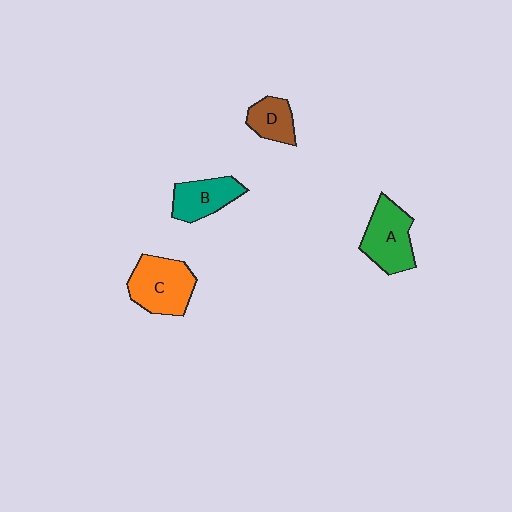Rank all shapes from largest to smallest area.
From largest to smallest: C (orange), A (green), B (teal), D (brown).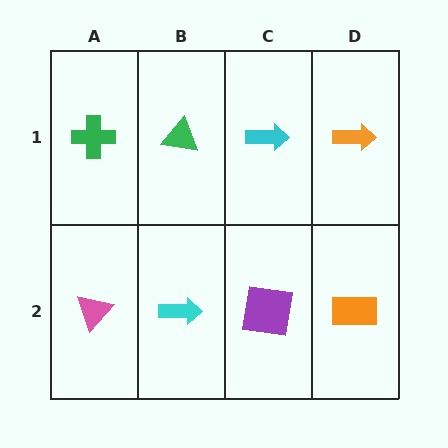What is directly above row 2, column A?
A green cross.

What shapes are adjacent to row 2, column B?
A green triangle (row 1, column B), a pink triangle (row 2, column A), a purple square (row 2, column C).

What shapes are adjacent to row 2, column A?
A green cross (row 1, column A), a cyan arrow (row 2, column B).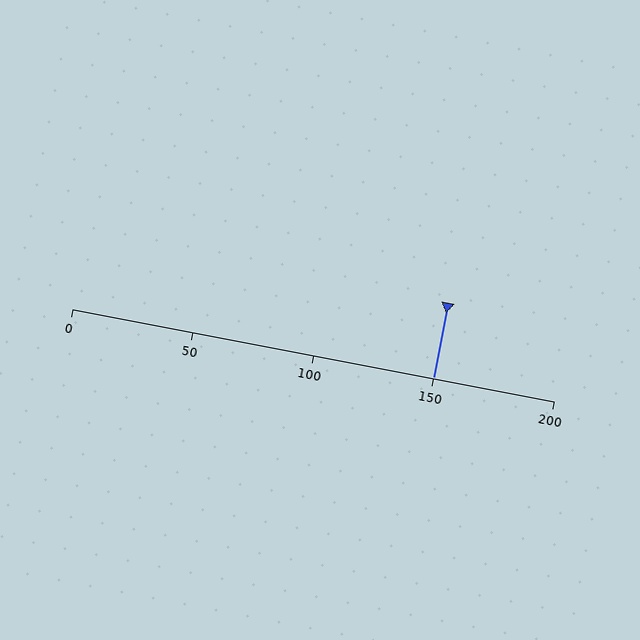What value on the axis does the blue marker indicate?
The marker indicates approximately 150.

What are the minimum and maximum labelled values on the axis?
The axis runs from 0 to 200.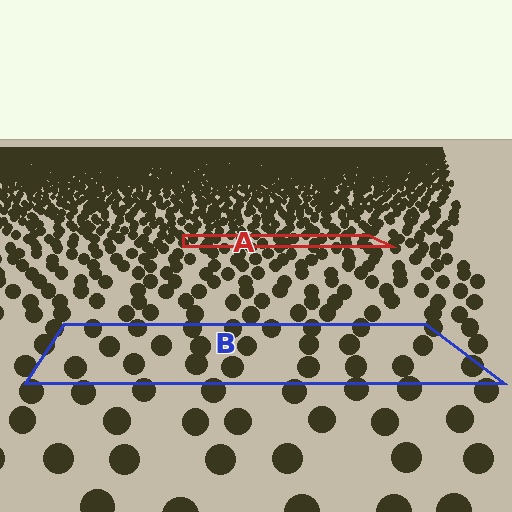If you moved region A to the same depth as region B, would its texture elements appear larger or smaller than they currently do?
They would appear larger. At a closer depth, the same texture elements are projected at a bigger on-screen size.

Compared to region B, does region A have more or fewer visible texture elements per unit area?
Region A has more texture elements per unit area — they are packed more densely because it is farther away.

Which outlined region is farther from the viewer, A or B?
Region A is farther from the viewer — the texture elements inside it appear smaller and more densely packed.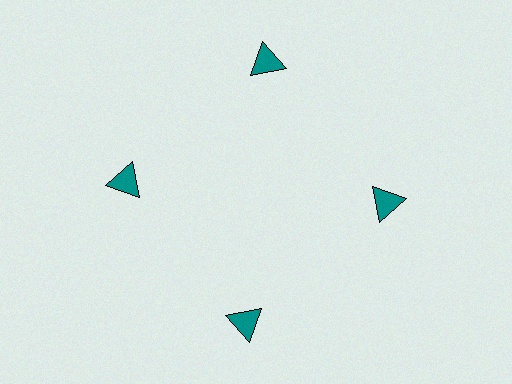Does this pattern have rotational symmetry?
Yes, this pattern has 4-fold rotational symmetry. It looks the same after rotating 90 degrees around the center.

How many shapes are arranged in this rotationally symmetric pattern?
There are 4 shapes, arranged in 4 groups of 1.